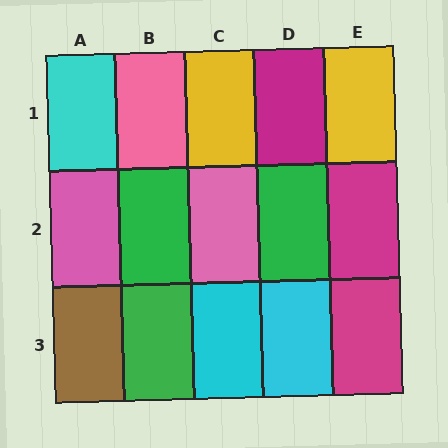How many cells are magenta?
3 cells are magenta.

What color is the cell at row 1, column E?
Yellow.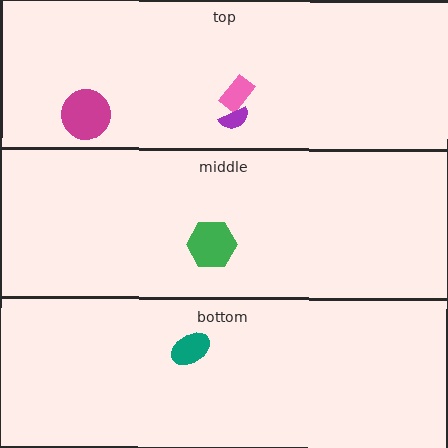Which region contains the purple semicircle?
The top region.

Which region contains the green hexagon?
The middle region.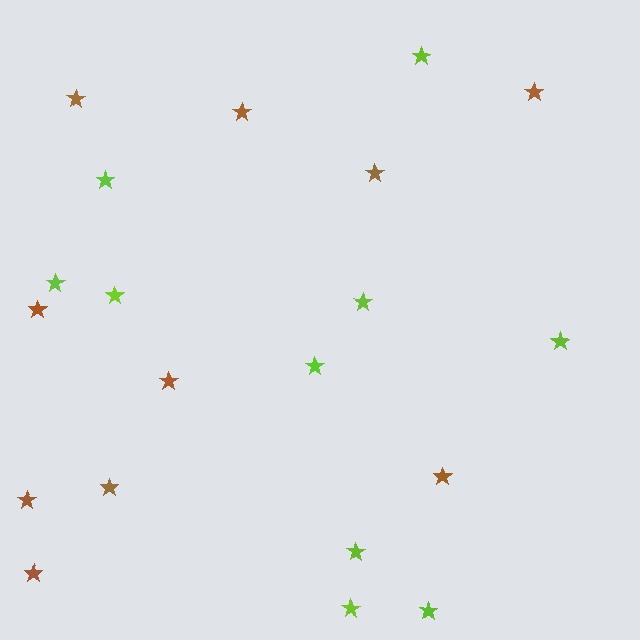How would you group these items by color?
There are 2 groups: one group of brown stars (10) and one group of lime stars (10).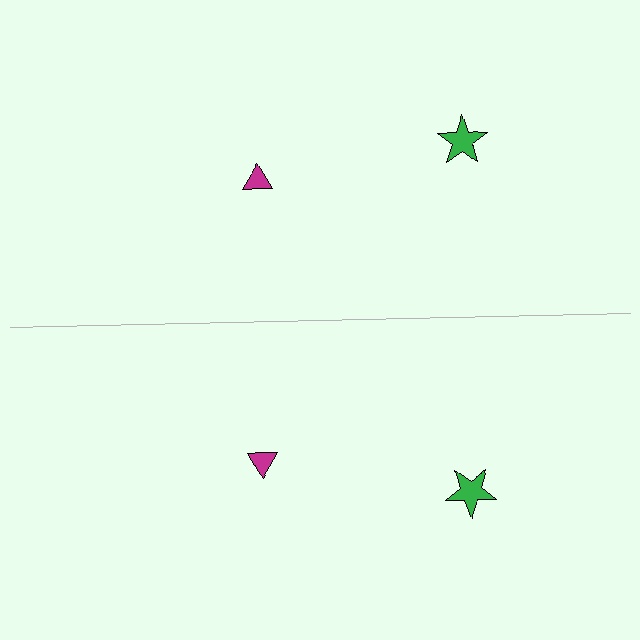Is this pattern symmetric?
Yes, this pattern has bilateral (reflection) symmetry.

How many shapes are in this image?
There are 4 shapes in this image.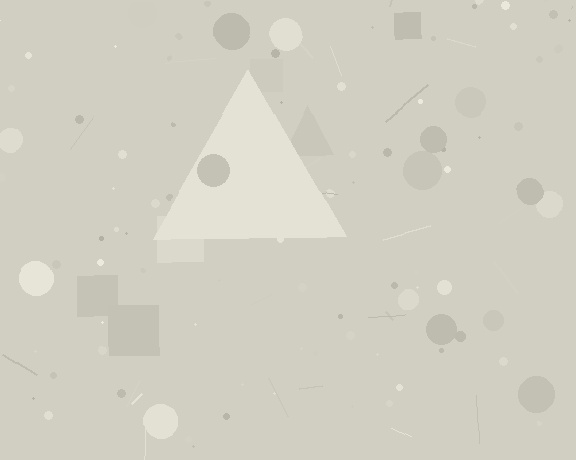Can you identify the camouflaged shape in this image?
The camouflaged shape is a triangle.